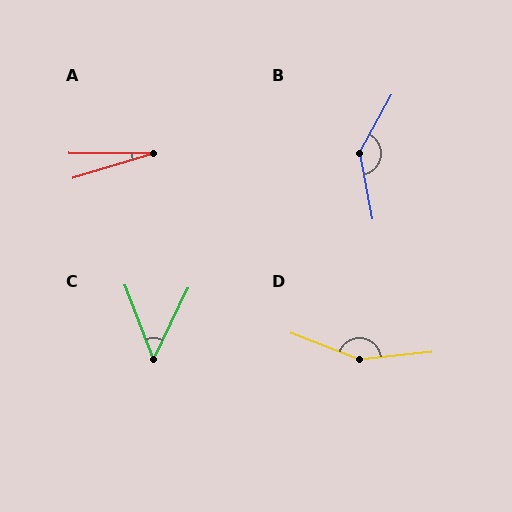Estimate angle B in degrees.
Approximately 140 degrees.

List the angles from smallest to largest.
A (17°), C (47°), B (140°), D (153°).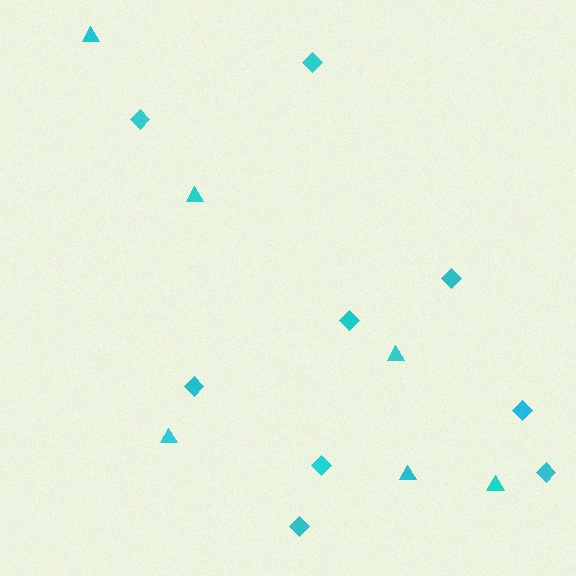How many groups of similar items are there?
There are 2 groups: one group of triangles (6) and one group of diamonds (9).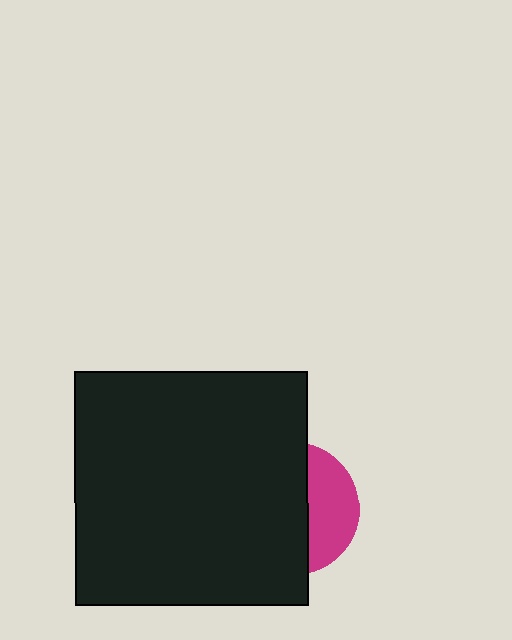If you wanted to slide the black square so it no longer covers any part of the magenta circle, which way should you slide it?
Slide it left — that is the most direct way to separate the two shapes.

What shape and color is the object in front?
The object in front is a black square.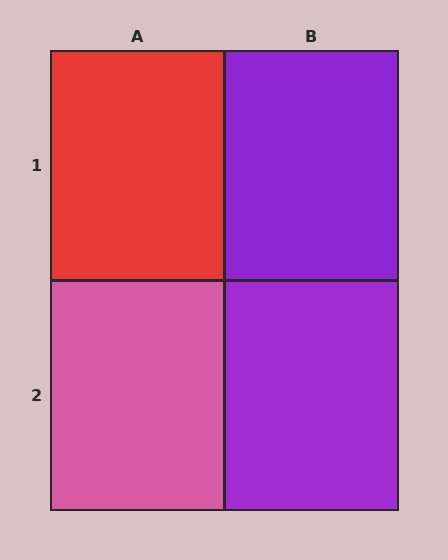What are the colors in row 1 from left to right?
Red, purple.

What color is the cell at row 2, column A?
Pink.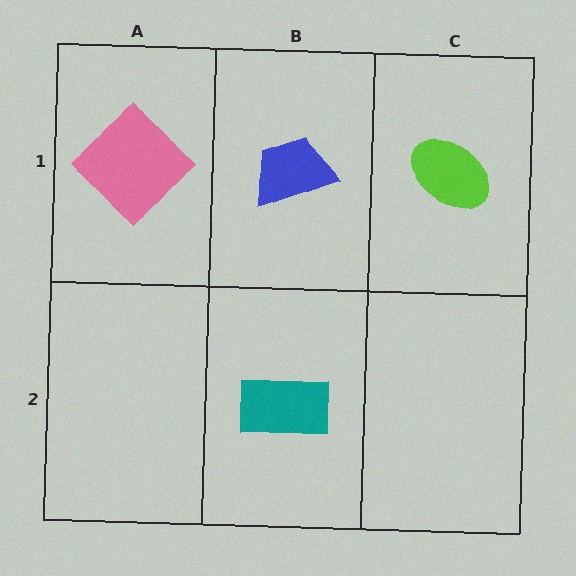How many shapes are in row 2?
1 shape.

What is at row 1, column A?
A pink diamond.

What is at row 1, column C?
A lime ellipse.